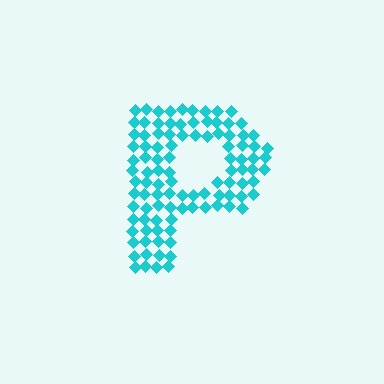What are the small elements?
The small elements are diamonds.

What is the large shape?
The large shape is the letter P.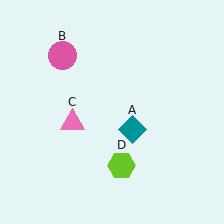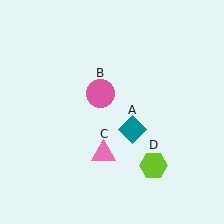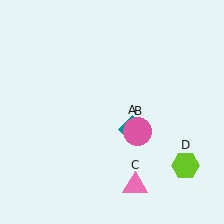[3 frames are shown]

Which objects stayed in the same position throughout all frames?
Teal diamond (object A) remained stationary.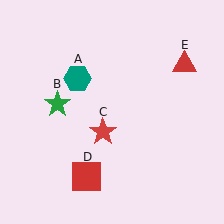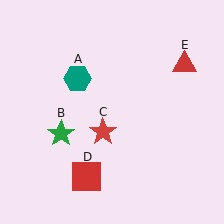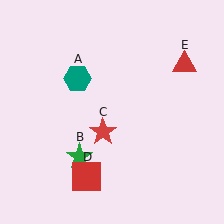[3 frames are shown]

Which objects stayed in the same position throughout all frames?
Teal hexagon (object A) and red star (object C) and red square (object D) and red triangle (object E) remained stationary.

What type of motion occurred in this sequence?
The green star (object B) rotated counterclockwise around the center of the scene.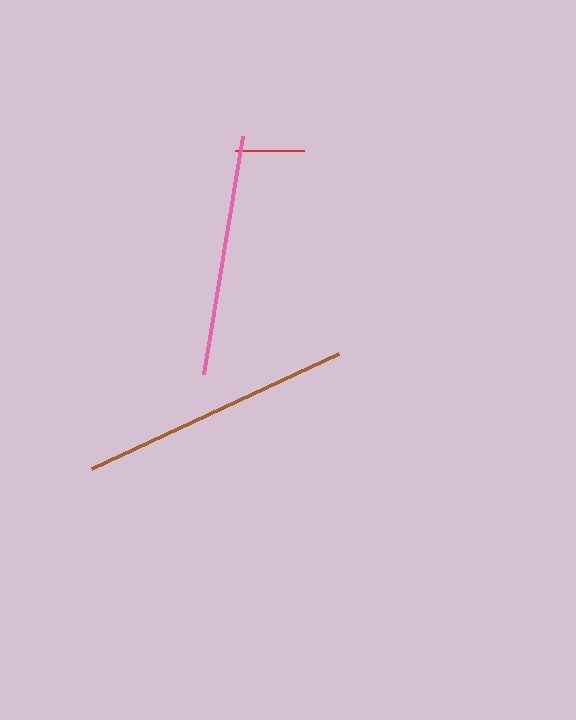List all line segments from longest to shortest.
From longest to shortest: brown, pink, red.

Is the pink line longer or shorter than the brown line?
The brown line is longer than the pink line.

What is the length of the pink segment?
The pink segment is approximately 241 pixels long.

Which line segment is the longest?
The brown line is the longest at approximately 273 pixels.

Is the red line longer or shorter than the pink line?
The pink line is longer than the red line.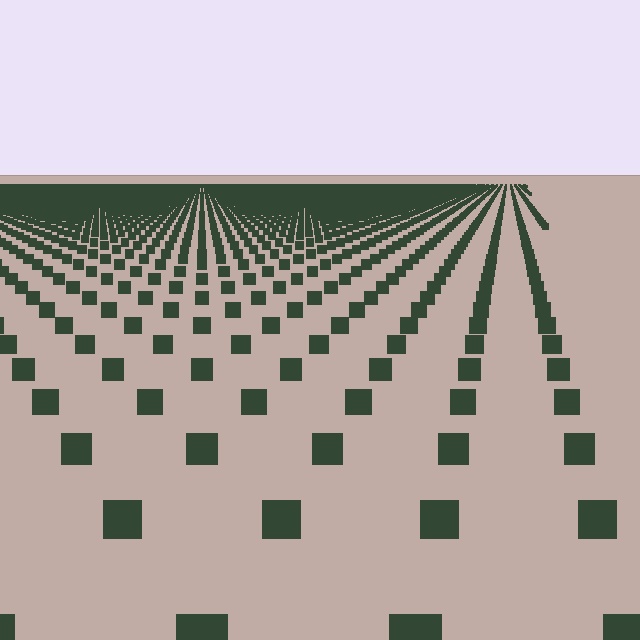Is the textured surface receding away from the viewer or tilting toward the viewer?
The surface is receding away from the viewer. Texture elements get smaller and denser toward the top.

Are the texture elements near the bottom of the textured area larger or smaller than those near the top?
Larger. Near the bottom, elements are closer to the viewer and appear at a bigger on-screen size.